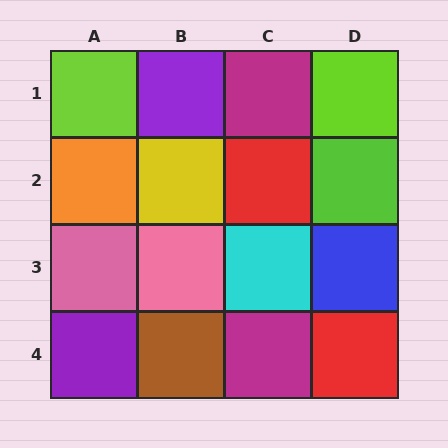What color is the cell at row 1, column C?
Magenta.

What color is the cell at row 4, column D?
Red.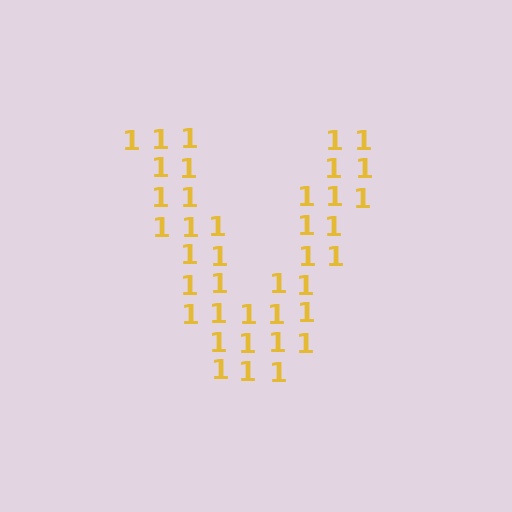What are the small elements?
The small elements are digit 1's.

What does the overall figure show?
The overall figure shows the letter V.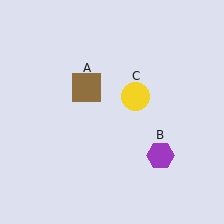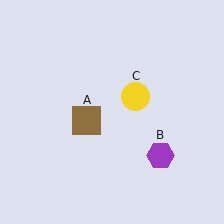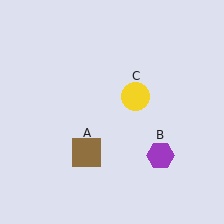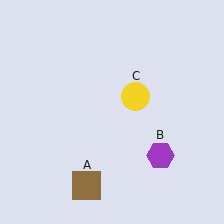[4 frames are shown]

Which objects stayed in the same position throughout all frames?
Purple hexagon (object B) and yellow circle (object C) remained stationary.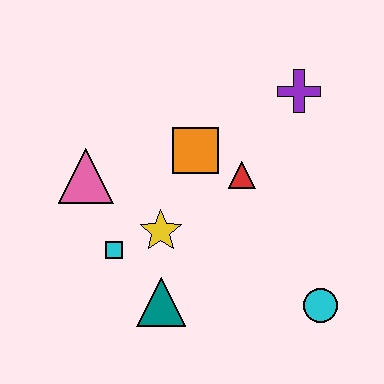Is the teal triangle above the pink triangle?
No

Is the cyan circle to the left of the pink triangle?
No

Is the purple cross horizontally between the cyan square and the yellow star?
No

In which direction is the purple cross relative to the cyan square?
The purple cross is to the right of the cyan square.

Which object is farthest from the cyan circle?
The pink triangle is farthest from the cyan circle.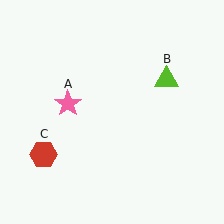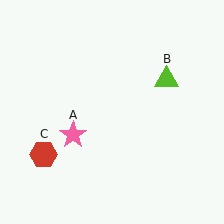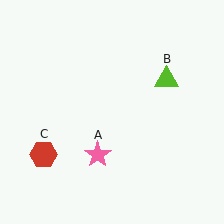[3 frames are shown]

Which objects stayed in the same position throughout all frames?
Lime triangle (object B) and red hexagon (object C) remained stationary.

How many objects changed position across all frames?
1 object changed position: pink star (object A).